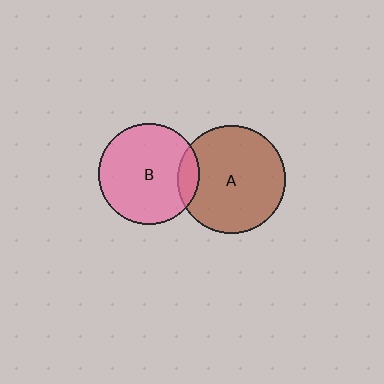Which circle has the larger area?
Circle A (brown).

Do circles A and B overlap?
Yes.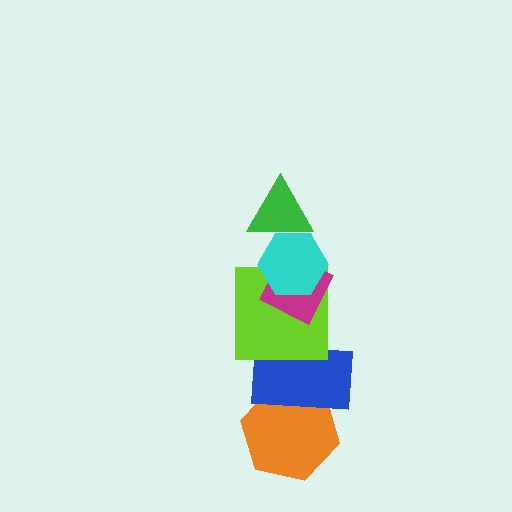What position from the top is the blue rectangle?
The blue rectangle is 5th from the top.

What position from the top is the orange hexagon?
The orange hexagon is 6th from the top.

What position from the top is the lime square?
The lime square is 4th from the top.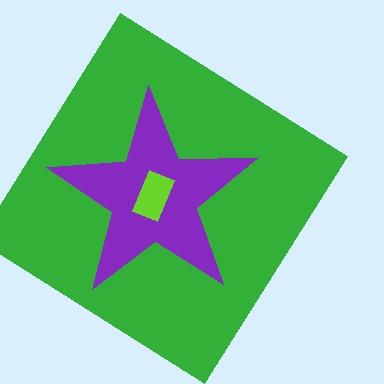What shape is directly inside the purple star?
The lime rectangle.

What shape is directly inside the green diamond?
The purple star.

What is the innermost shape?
The lime rectangle.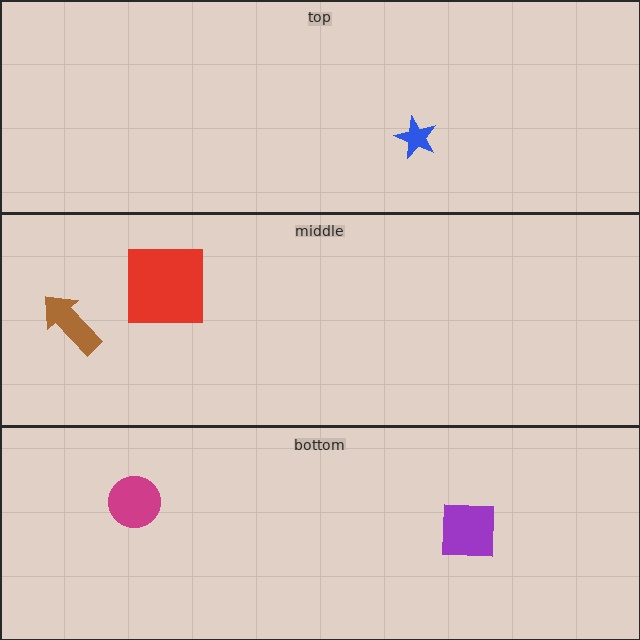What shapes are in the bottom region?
The magenta circle, the purple square.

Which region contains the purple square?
The bottom region.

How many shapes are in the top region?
1.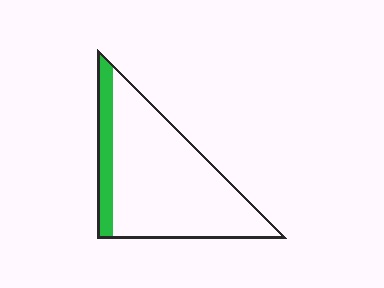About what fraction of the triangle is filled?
About one sixth (1/6).